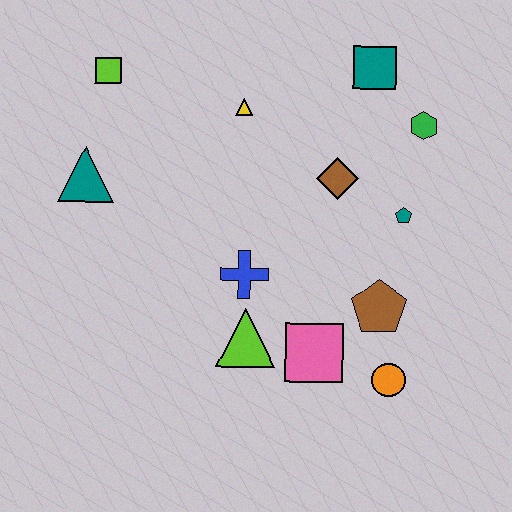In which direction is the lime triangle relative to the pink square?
The lime triangle is to the left of the pink square.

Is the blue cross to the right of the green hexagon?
No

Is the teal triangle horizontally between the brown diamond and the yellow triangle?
No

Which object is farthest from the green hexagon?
The teal triangle is farthest from the green hexagon.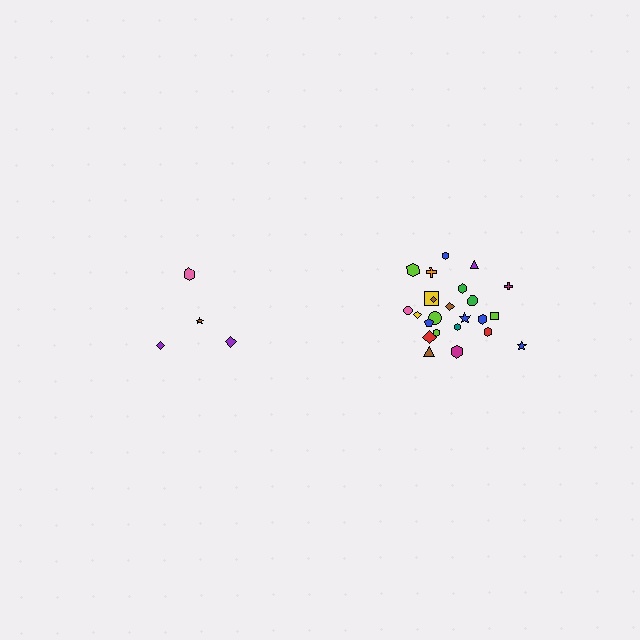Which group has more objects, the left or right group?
The right group.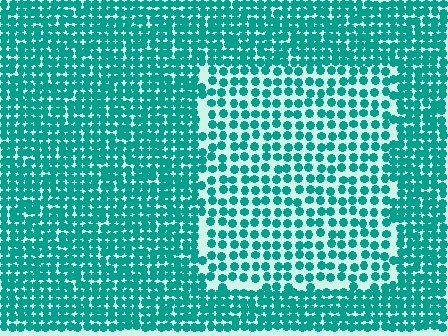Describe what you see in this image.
The image contains small teal elements arranged at two different densities. A rectangle-shaped region is visible where the elements are less densely packed than the surrounding area.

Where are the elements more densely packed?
The elements are more densely packed outside the rectangle boundary.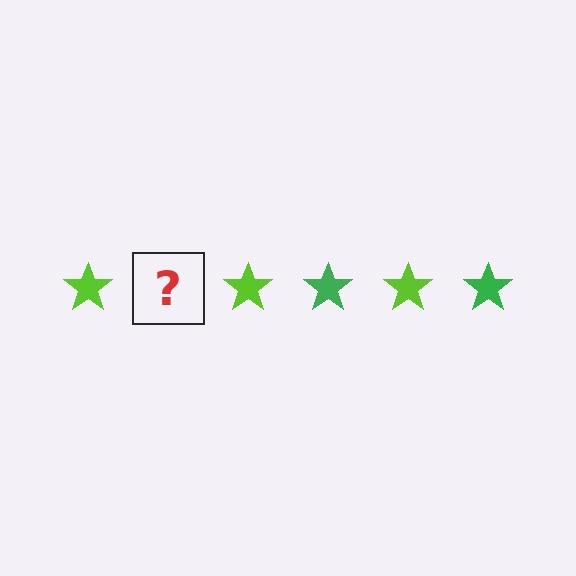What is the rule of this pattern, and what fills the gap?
The rule is that the pattern cycles through lime, green stars. The gap should be filled with a green star.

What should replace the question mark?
The question mark should be replaced with a green star.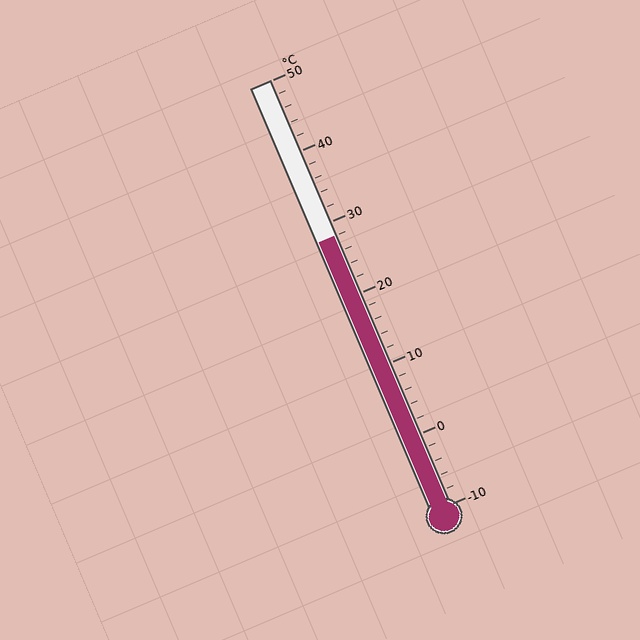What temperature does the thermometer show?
The thermometer shows approximately 28°C.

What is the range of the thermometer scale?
The thermometer scale ranges from -10°C to 50°C.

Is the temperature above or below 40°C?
The temperature is below 40°C.